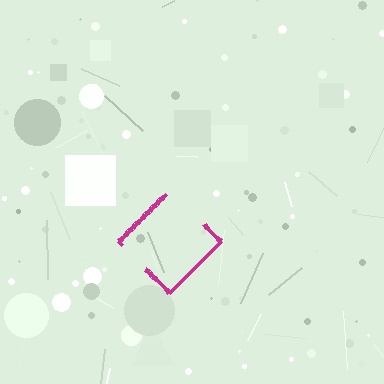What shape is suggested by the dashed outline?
The dashed outline suggests a diamond.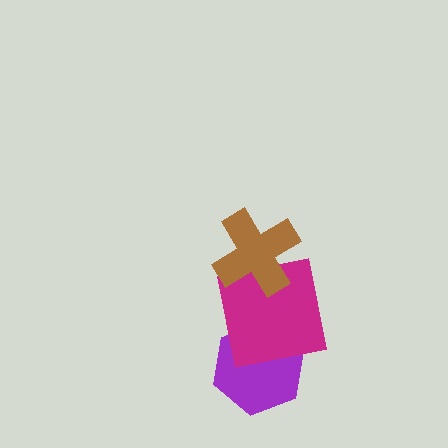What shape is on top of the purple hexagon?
The magenta square is on top of the purple hexagon.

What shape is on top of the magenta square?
The brown cross is on top of the magenta square.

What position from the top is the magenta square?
The magenta square is 2nd from the top.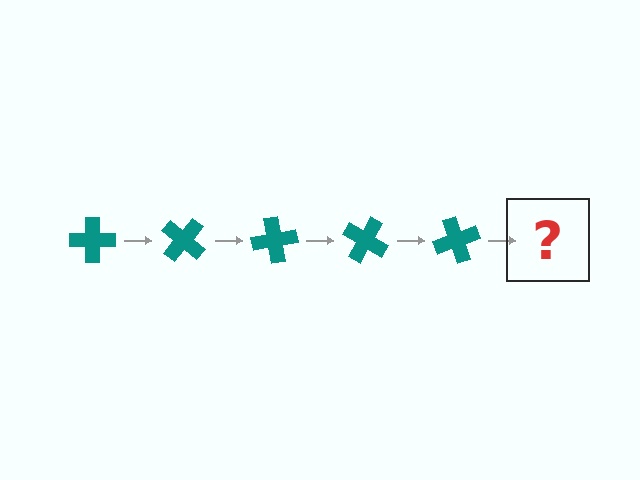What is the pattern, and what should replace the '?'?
The pattern is that the cross rotates 40 degrees each step. The '?' should be a teal cross rotated 200 degrees.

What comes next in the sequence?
The next element should be a teal cross rotated 200 degrees.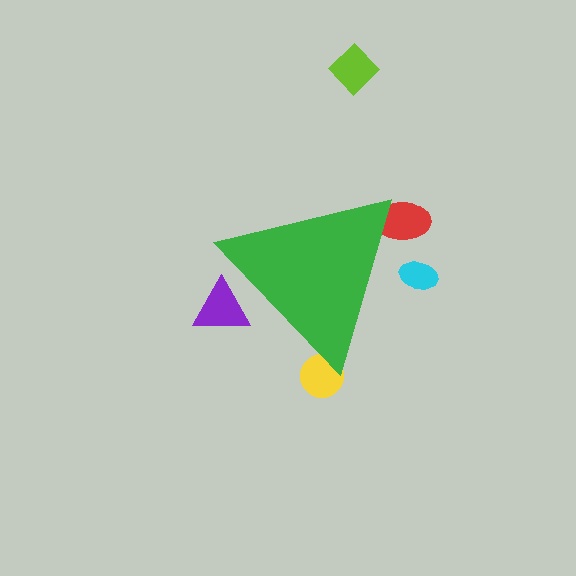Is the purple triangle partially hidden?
Yes, the purple triangle is partially hidden behind the green triangle.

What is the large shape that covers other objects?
A green triangle.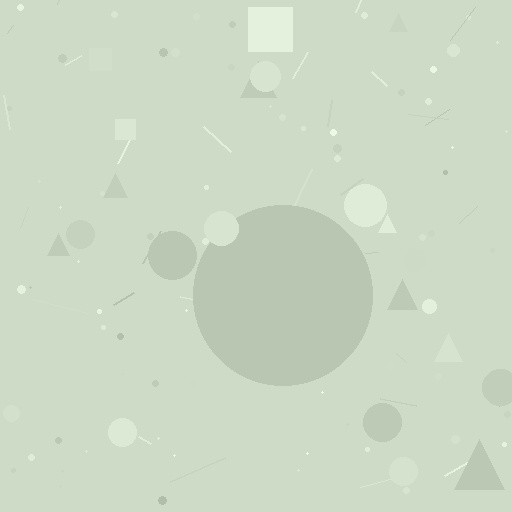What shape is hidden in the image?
A circle is hidden in the image.